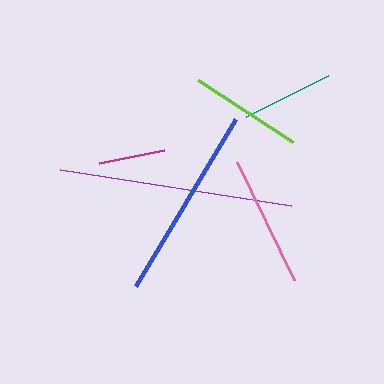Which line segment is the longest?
The purple line is the longest at approximately 234 pixels.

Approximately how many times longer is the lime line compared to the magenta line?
The lime line is approximately 1.7 times the length of the magenta line.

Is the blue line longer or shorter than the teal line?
The blue line is longer than the teal line.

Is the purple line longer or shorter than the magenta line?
The purple line is longer than the magenta line.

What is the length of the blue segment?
The blue segment is approximately 195 pixels long.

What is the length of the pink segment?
The pink segment is approximately 131 pixels long.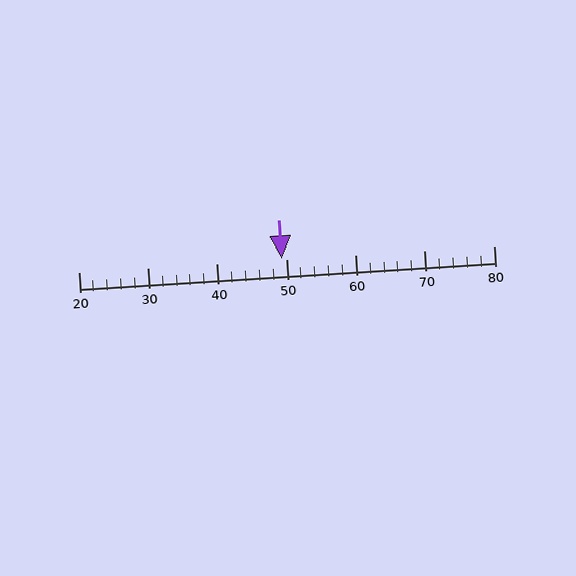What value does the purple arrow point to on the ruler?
The purple arrow points to approximately 49.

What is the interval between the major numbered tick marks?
The major tick marks are spaced 10 units apart.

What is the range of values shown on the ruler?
The ruler shows values from 20 to 80.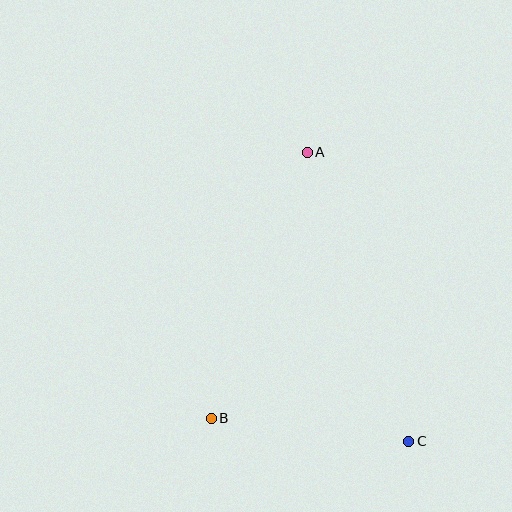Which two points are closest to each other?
Points B and C are closest to each other.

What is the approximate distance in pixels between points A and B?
The distance between A and B is approximately 283 pixels.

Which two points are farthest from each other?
Points A and C are farthest from each other.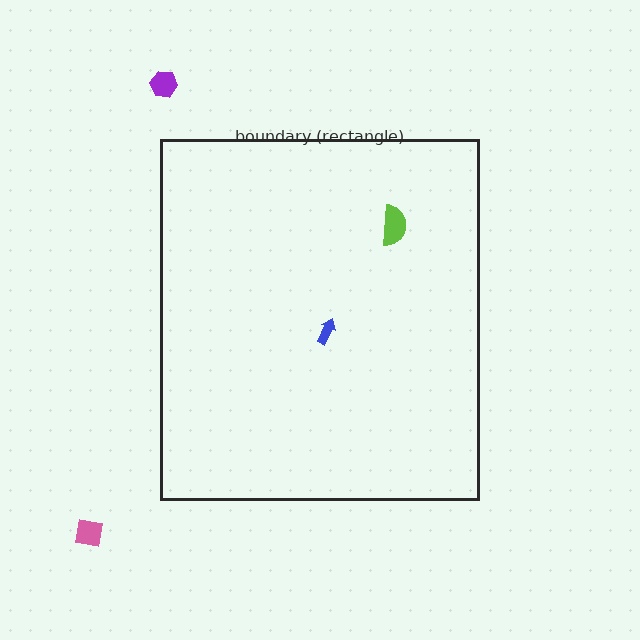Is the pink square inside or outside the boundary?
Outside.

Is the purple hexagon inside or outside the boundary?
Outside.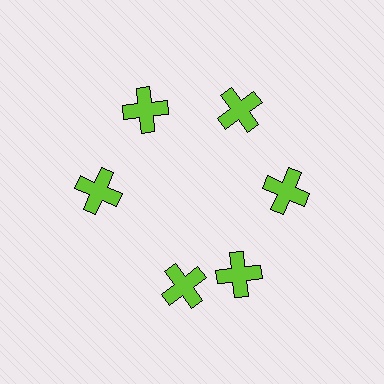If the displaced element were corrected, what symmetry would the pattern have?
It would have 6-fold rotational symmetry — the pattern would map onto itself every 60 degrees.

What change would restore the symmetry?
The symmetry would be restored by rotating it back into even spacing with its neighbors so that all 6 crosses sit at equal angles and equal distance from the center.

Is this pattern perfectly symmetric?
No. The 6 lime crosses are arranged in a ring, but one element near the 7 o'clock position is rotated out of alignment along the ring, breaking the 6-fold rotational symmetry.